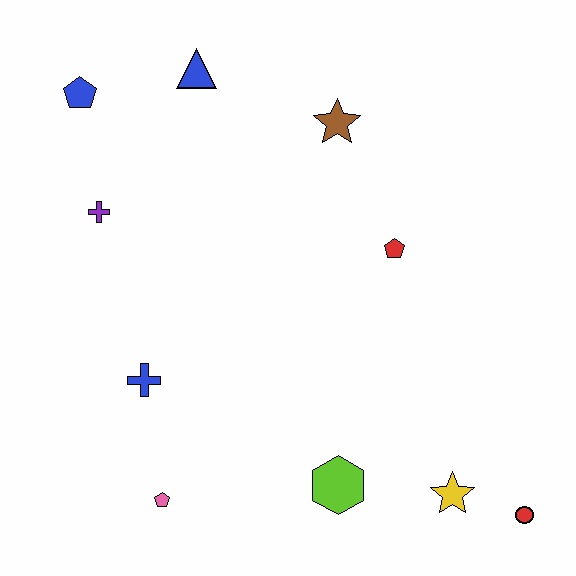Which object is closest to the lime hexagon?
The yellow star is closest to the lime hexagon.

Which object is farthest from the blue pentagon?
The red circle is farthest from the blue pentagon.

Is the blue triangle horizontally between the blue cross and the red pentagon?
Yes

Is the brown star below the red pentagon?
No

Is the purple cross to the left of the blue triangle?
Yes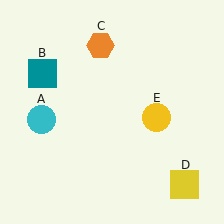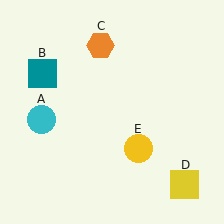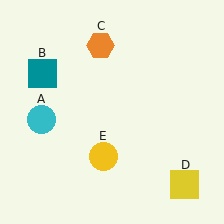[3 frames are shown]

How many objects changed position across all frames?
1 object changed position: yellow circle (object E).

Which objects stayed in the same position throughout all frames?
Cyan circle (object A) and teal square (object B) and orange hexagon (object C) and yellow square (object D) remained stationary.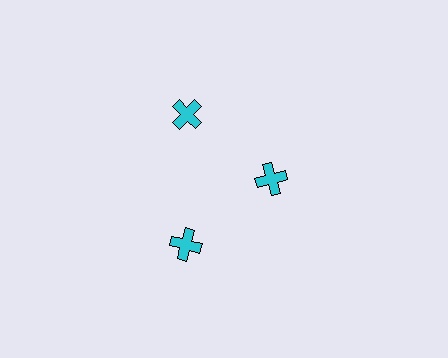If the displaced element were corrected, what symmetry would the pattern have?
It would have 3-fold rotational symmetry — the pattern would map onto itself every 120 degrees.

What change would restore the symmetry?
The symmetry would be restored by moving it outward, back onto the ring so that all 3 crosses sit at equal angles and equal distance from the center.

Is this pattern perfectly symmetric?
No. The 3 cyan crosses are arranged in a ring, but one element near the 3 o'clock position is pulled inward toward the center, breaking the 3-fold rotational symmetry.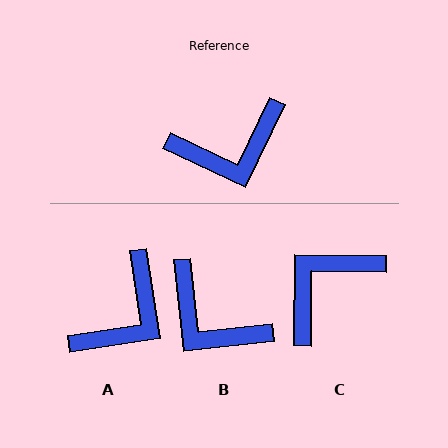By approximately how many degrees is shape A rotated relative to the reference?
Approximately 34 degrees counter-clockwise.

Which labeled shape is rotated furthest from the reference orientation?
C, about 155 degrees away.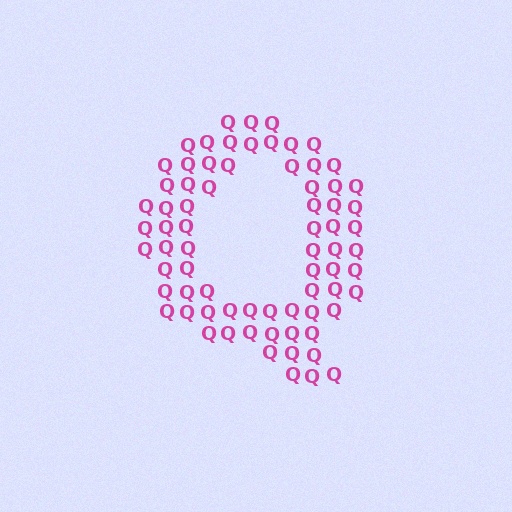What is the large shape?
The large shape is the letter Q.